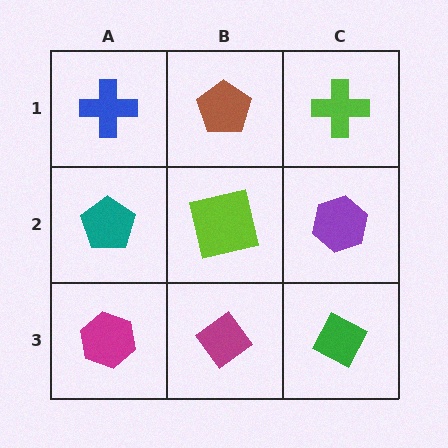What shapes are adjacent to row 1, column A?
A teal pentagon (row 2, column A), a brown pentagon (row 1, column B).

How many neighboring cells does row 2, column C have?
3.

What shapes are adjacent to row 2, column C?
A lime cross (row 1, column C), a green diamond (row 3, column C), a lime square (row 2, column B).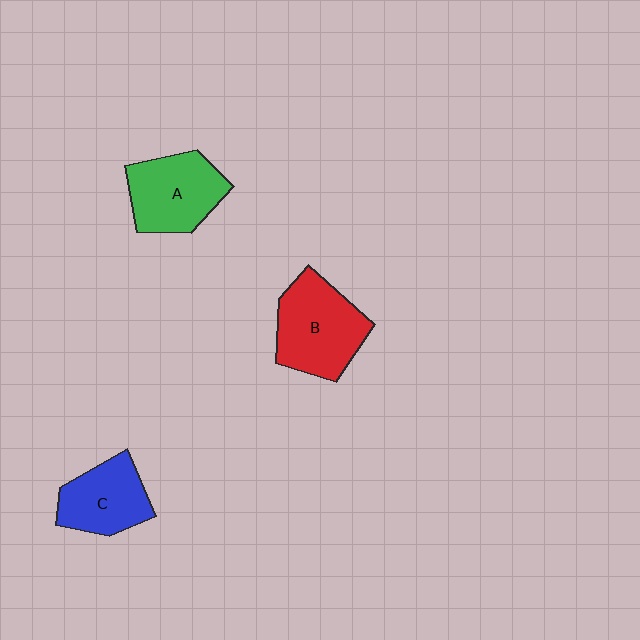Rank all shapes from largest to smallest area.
From largest to smallest: B (red), A (green), C (blue).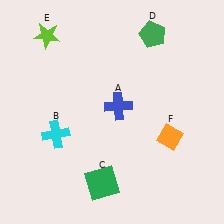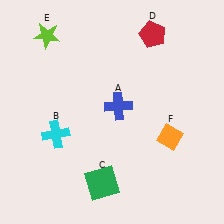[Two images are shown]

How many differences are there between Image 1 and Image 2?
There is 1 difference between the two images.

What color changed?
The pentagon (D) changed from green in Image 1 to red in Image 2.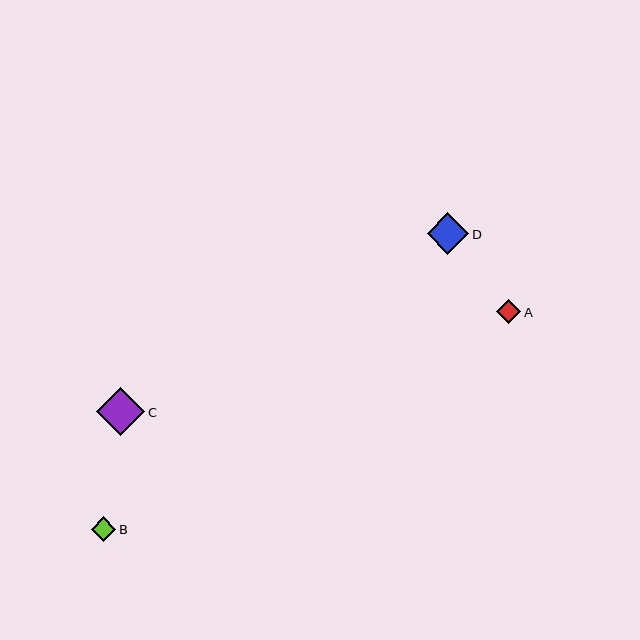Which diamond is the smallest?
Diamond B is the smallest with a size of approximately 25 pixels.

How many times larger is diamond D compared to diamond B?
Diamond D is approximately 1.7 times the size of diamond B.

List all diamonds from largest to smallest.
From largest to smallest: C, D, A, B.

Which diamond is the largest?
Diamond C is the largest with a size of approximately 48 pixels.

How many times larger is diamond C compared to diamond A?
Diamond C is approximately 2.0 times the size of diamond A.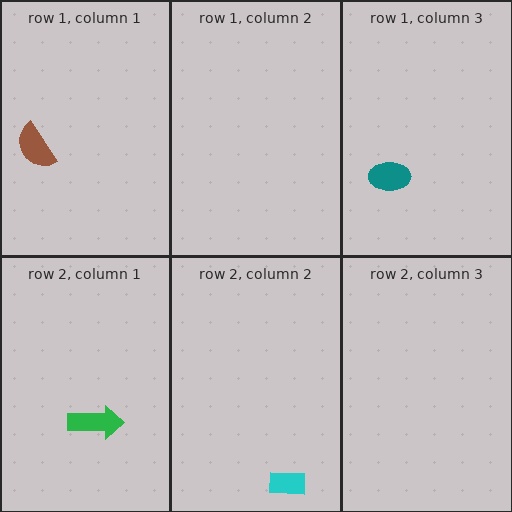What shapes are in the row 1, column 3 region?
The teal ellipse.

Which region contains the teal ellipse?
The row 1, column 3 region.